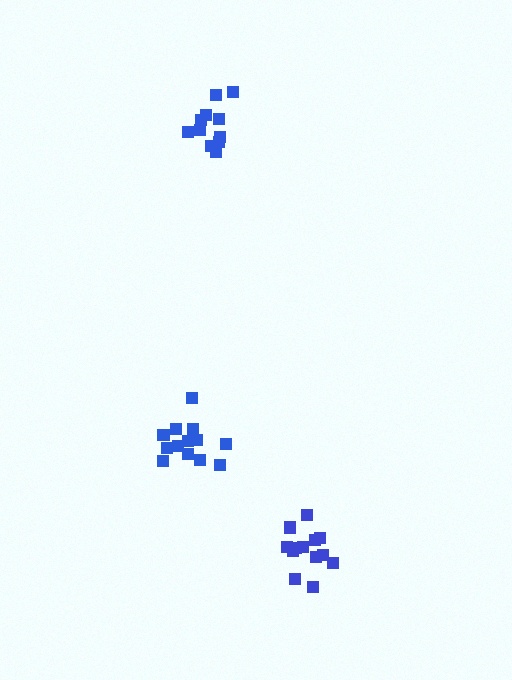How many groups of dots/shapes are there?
There are 3 groups.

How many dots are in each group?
Group 1: 13 dots, Group 2: 13 dots, Group 3: 11 dots (37 total).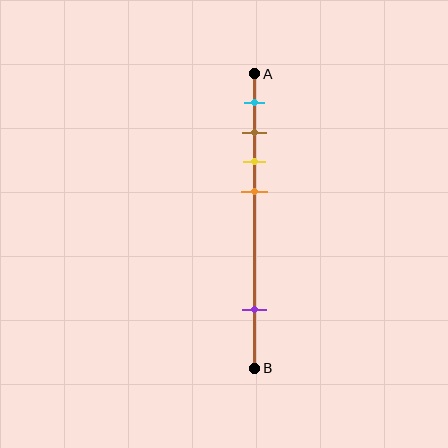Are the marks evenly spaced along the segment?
No, the marks are not evenly spaced.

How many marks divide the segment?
There are 5 marks dividing the segment.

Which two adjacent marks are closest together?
The brown and yellow marks are the closest adjacent pair.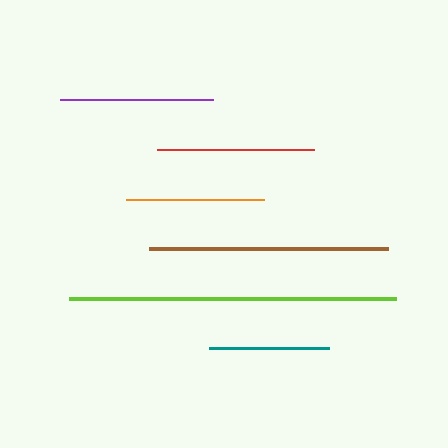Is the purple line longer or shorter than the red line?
The red line is longer than the purple line.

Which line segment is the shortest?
The teal line is the shortest at approximately 120 pixels.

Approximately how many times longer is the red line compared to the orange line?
The red line is approximately 1.1 times the length of the orange line.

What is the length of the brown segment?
The brown segment is approximately 239 pixels long.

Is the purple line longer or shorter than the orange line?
The purple line is longer than the orange line.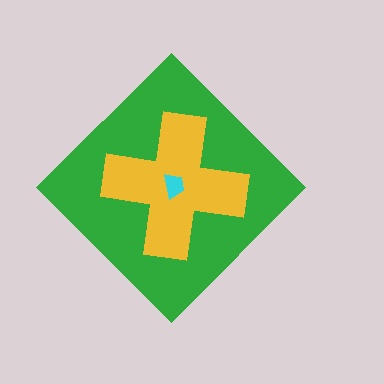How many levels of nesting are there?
3.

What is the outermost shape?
The green diamond.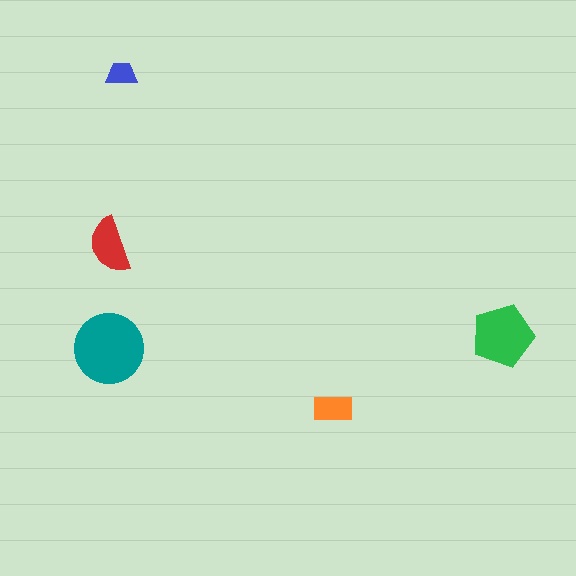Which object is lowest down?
The orange rectangle is bottommost.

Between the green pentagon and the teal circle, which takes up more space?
The teal circle.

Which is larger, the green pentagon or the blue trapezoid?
The green pentagon.